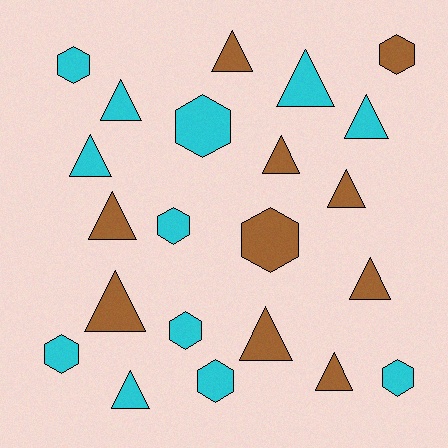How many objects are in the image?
There are 22 objects.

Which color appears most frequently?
Cyan, with 12 objects.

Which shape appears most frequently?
Triangle, with 13 objects.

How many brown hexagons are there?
There are 2 brown hexagons.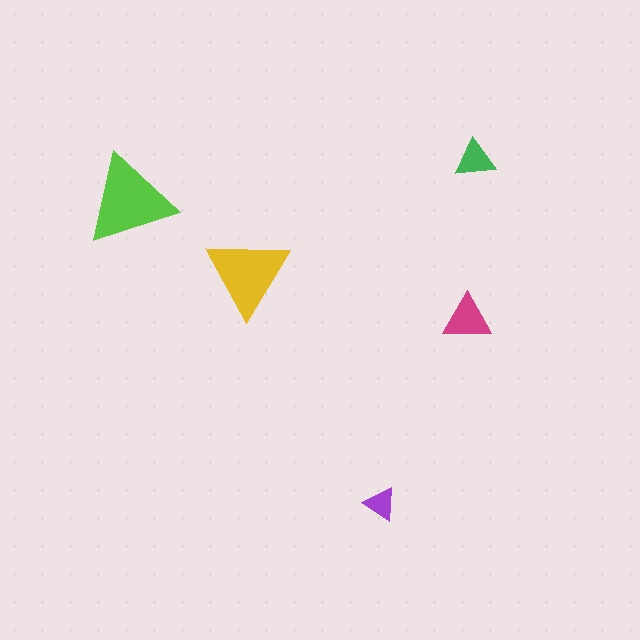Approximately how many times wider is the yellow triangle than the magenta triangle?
About 1.5 times wider.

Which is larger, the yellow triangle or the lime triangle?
The lime one.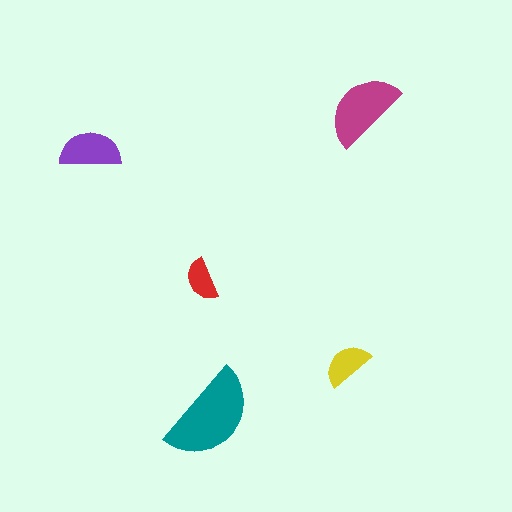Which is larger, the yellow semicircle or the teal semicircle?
The teal one.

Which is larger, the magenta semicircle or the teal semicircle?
The teal one.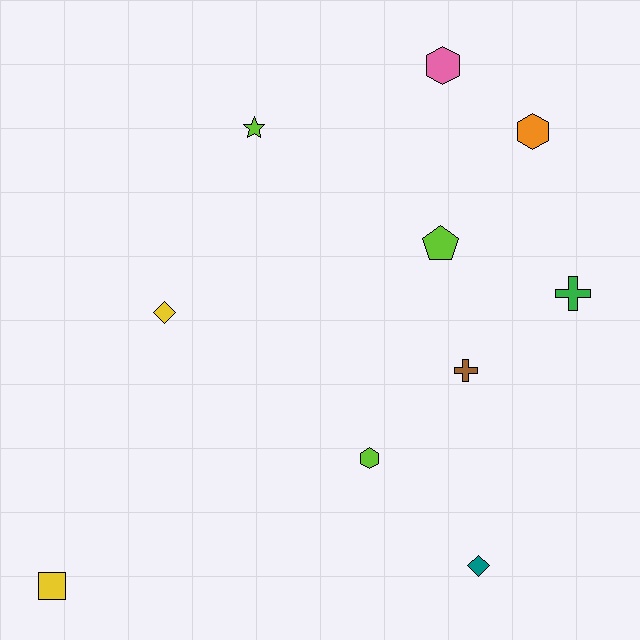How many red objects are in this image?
There are no red objects.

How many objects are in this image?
There are 10 objects.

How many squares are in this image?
There is 1 square.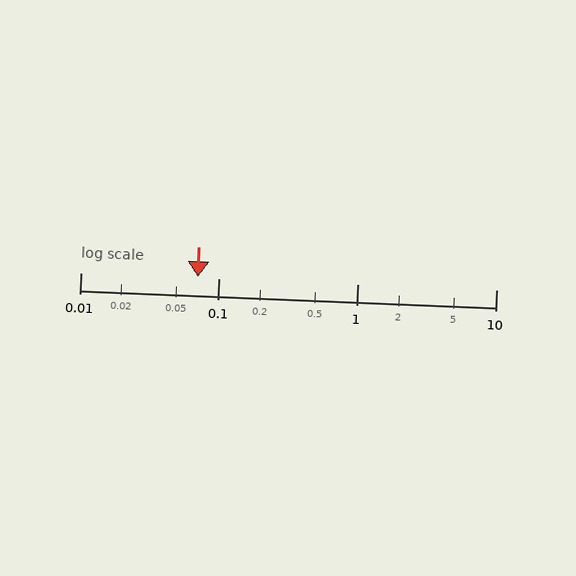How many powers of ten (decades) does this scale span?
The scale spans 3 decades, from 0.01 to 10.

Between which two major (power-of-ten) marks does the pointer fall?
The pointer is between 0.01 and 0.1.